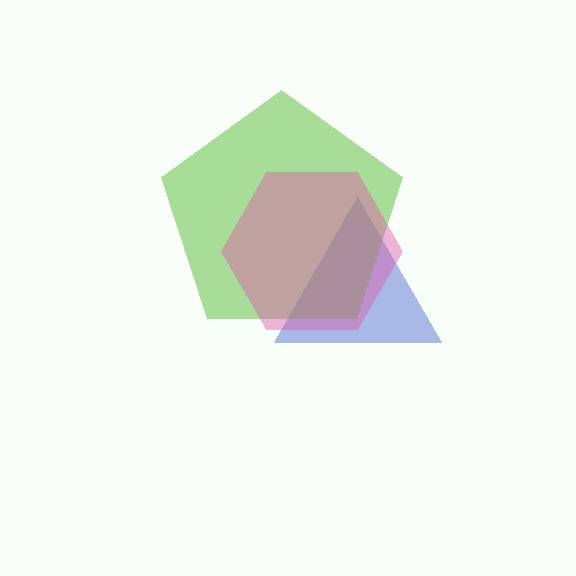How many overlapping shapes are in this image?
There are 3 overlapping shapes in the image.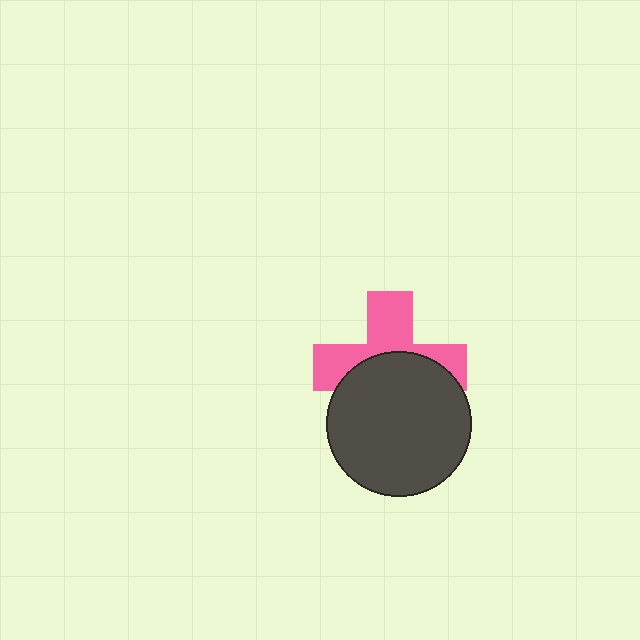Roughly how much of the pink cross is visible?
About half of it is visible (roughly 49%).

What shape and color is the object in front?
The object in front is a dark gray circle.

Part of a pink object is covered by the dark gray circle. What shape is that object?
It is a cross.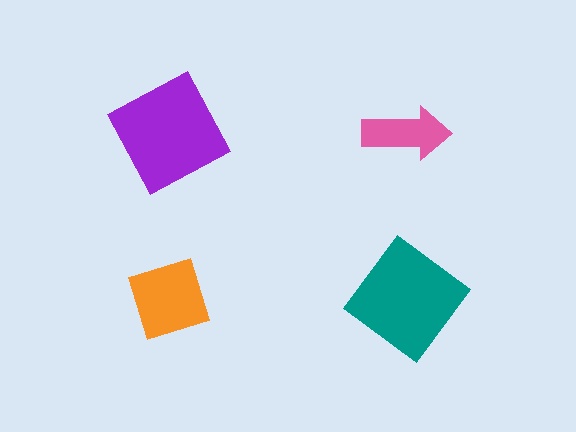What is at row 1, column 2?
A pink arrow.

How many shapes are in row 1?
2 shapes.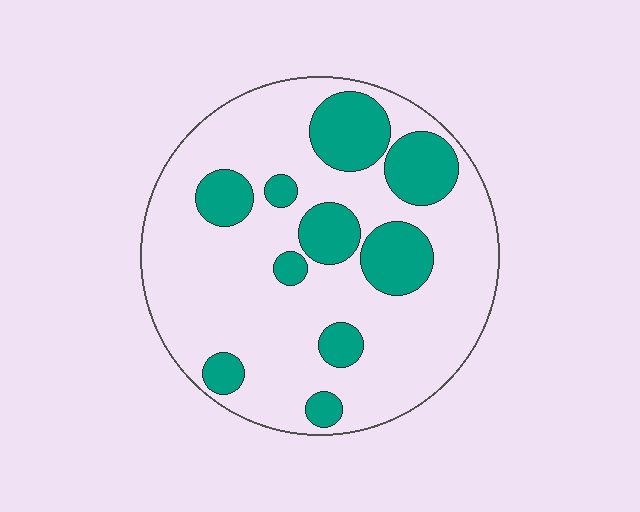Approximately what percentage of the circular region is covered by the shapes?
Approximately 25%.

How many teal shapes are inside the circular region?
10.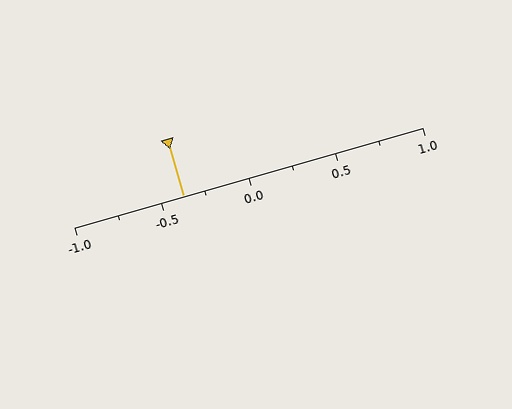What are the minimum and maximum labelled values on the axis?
The axis runs from -1.0 to 1.0.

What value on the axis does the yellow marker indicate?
The marker indicates approximately -0.38.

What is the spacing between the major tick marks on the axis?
The major ticks are spaced 0.5 apart.